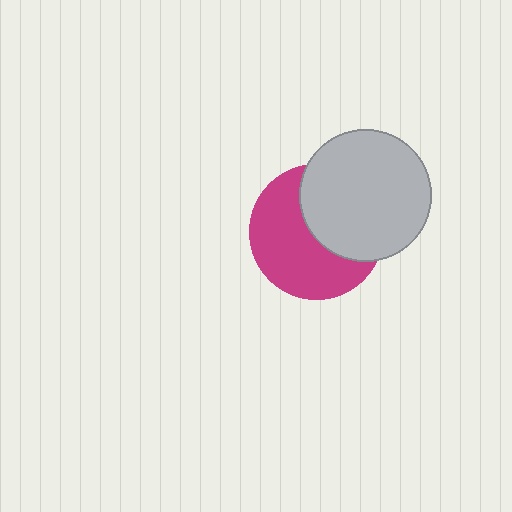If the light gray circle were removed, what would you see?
You would see the complete magenta circle.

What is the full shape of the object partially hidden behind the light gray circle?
The partially hidden object is a magenta circle.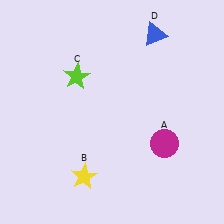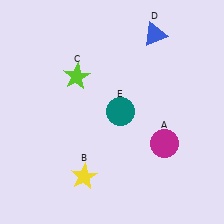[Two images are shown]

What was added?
A teal circle (E) was added in Image 2.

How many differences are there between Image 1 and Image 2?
There is 1 difference between the two images.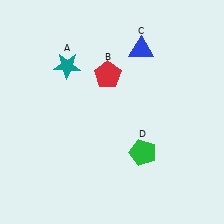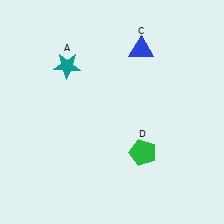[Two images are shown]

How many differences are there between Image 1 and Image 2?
There is 1 difference between the two images.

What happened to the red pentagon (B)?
The red pentagon (B) was removed in Image 2. It was in the top-left area of Image 1.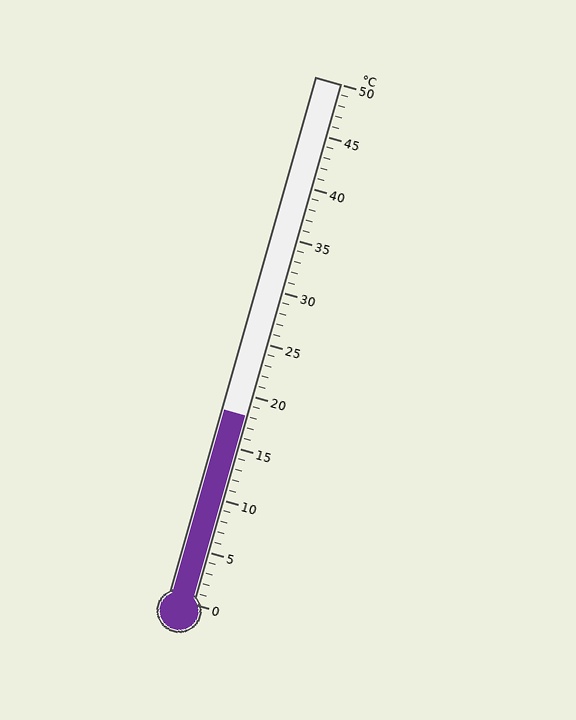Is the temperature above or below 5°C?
The temperature is above 5°C.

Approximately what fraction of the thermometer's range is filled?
The thermometer is filled to approximately 35% of its range.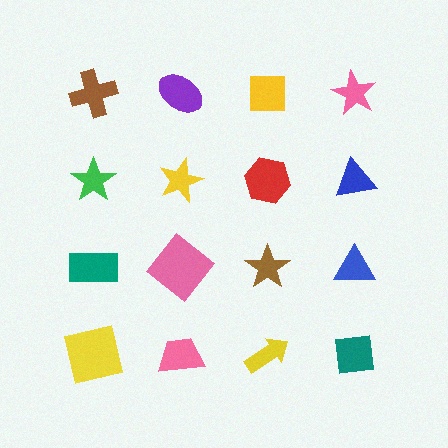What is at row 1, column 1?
A brown cross.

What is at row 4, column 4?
A teal square.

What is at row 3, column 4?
A blue triangle.